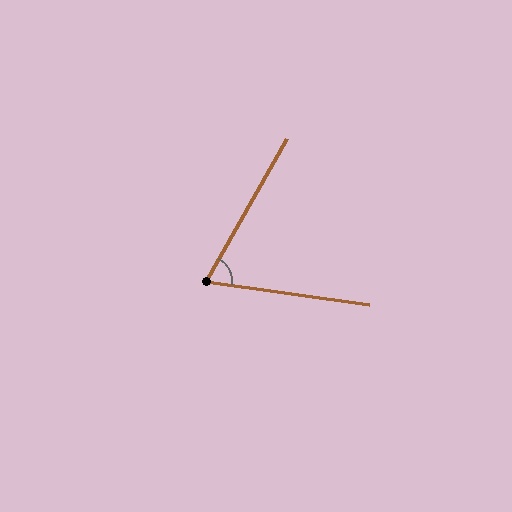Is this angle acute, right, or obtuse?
It is acute.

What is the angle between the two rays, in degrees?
Approximately 68 degrees.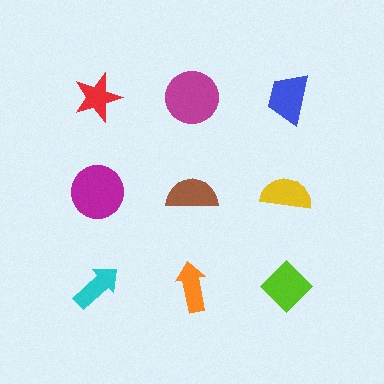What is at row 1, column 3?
A blue trapezoid.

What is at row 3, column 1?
A cyan arrow.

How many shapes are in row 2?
3 shapes.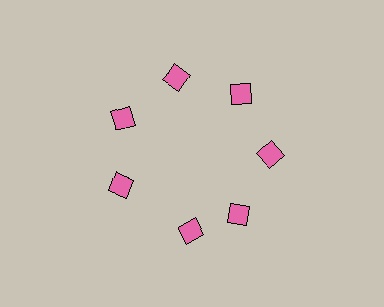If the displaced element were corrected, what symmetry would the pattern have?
It would have 7-fold rotational symmetry — the pattern would map onto itself every 51 degrees.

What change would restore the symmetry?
The symmetry would be restored by rotating it back into even spacing with its neighbors so that all 7 diamonds sit at equal angles and equal distance from the center.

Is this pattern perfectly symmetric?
No. The 7 pink diamonds are arranged in a ring, but one element near the 6 o'clock position is rotated out of alignment along the ring, breaking the 7-fold rotational symmetry.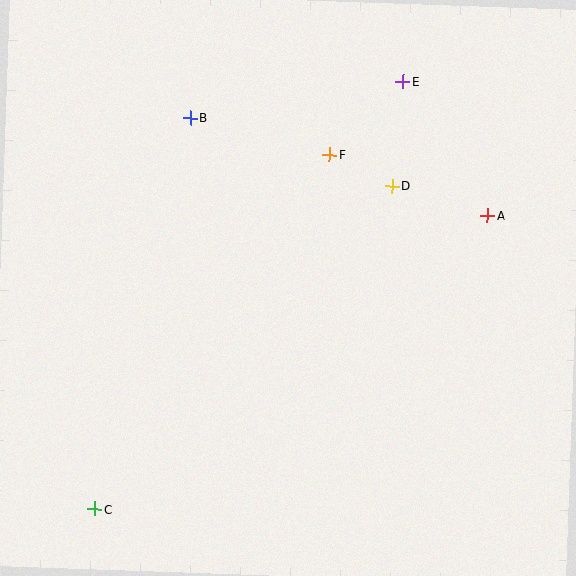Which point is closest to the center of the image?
Point F at (329, 155) is closest to the center.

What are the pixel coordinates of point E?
Point E is at (403, 81).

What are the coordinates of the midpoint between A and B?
The midpoint between A and B is at (339, 167).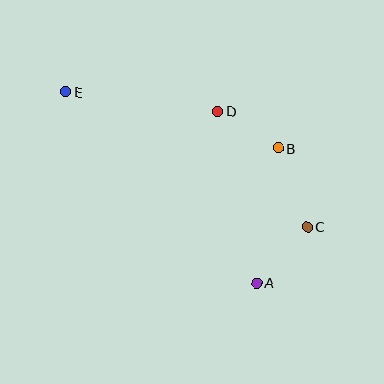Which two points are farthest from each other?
Points C and E are farthest from each other.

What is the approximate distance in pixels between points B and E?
The distance between B and E is approximately 220 pixels.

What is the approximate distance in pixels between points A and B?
The distance between A and B is approximately 136 pixels.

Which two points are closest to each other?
Points B and D are closest to each other.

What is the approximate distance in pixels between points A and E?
The distance between A and E is approximately 270 pixels.